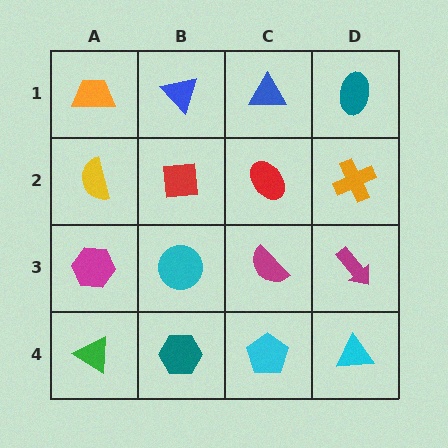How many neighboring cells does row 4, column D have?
2.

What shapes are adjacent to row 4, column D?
A magenta arrow (row 3, column D), a cyan pentagon (row 4, column C).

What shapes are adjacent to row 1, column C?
A red ellipse (row 2, column C), a blue triangle (row 1, column B), a teal ellipse (row 1, column D).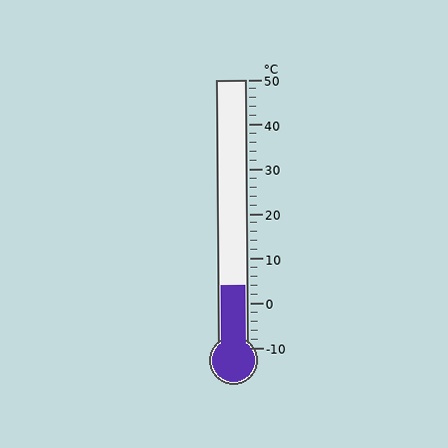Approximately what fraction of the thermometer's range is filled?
The thermometer is filled to approximately 25% of its range.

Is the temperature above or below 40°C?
The temperature is below 40°C.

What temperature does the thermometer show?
The thermometer shows approximately 4°C.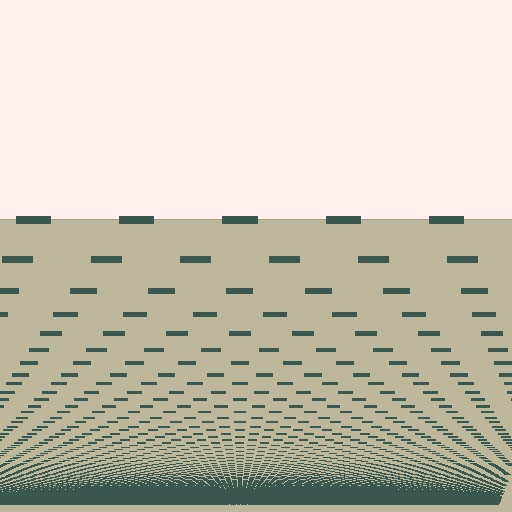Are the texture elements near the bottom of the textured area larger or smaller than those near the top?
Smaller. The gradient is inverted — elements near the bottom are smaller and denser.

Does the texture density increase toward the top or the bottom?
Density increases toward the bottom.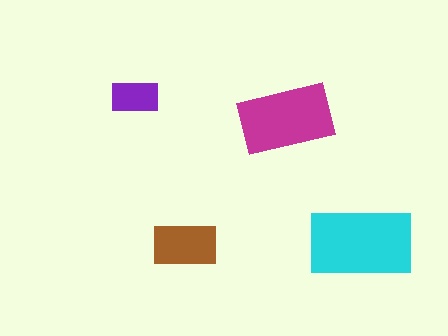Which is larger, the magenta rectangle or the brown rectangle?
The magenta one.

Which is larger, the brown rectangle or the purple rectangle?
The brown one.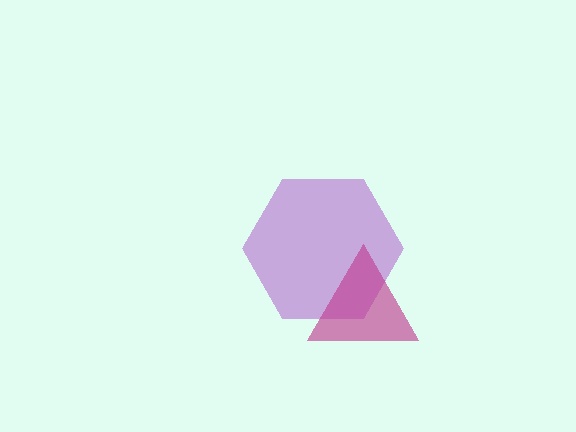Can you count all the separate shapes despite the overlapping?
Yes, there are 2 separate shapes.